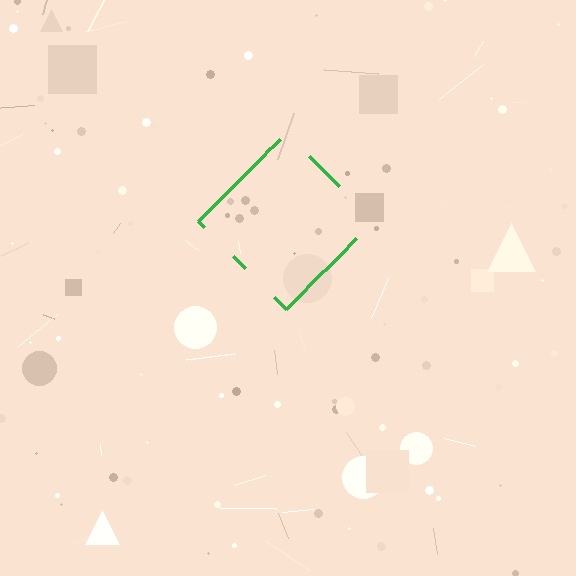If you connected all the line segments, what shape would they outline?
They would outline a diamond.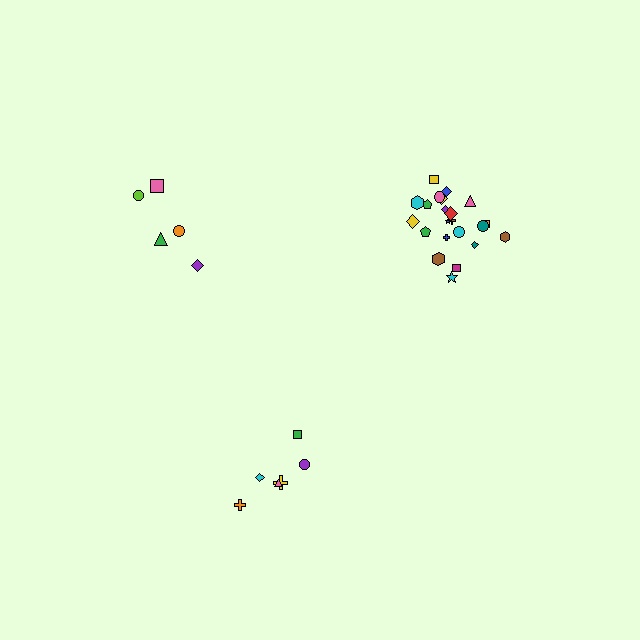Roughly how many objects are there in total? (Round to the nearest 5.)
Roughly 35 objects in total.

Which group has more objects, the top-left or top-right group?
The top-right group.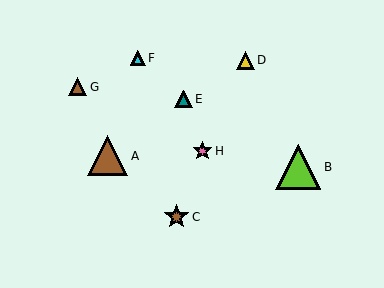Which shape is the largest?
The lime triangle (labeled B) is the largest.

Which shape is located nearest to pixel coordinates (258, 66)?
The yellow triangle (labeled D) at (245, 60) is nearest to that location.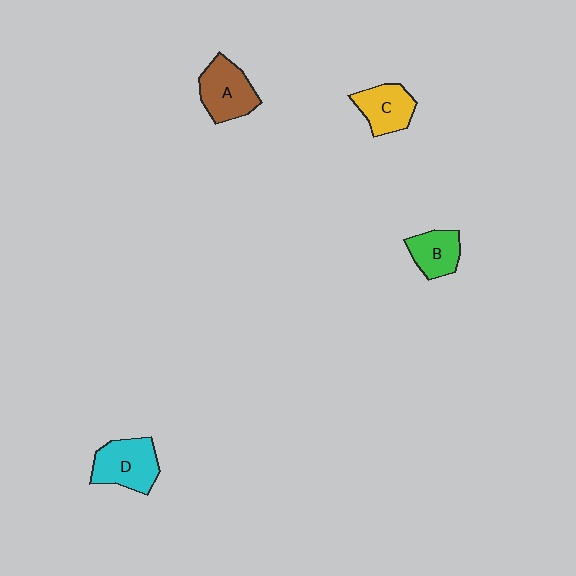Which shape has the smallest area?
Shape B (green).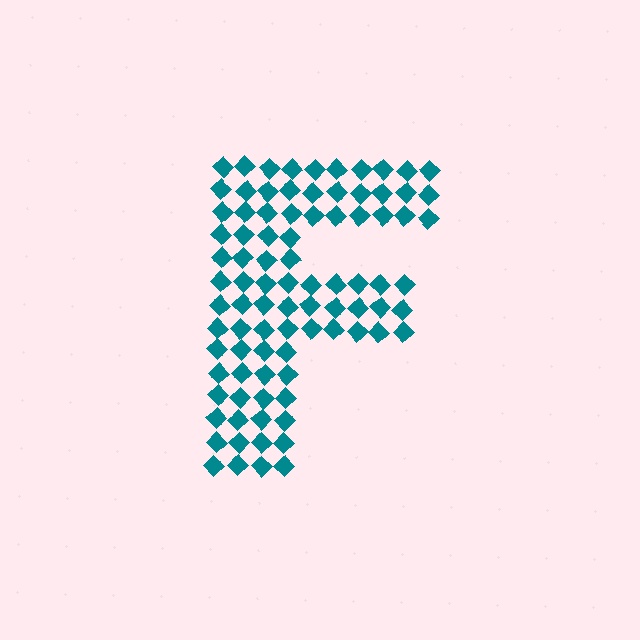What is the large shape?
The large shape is the letter F.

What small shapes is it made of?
It is made of small diamonds.